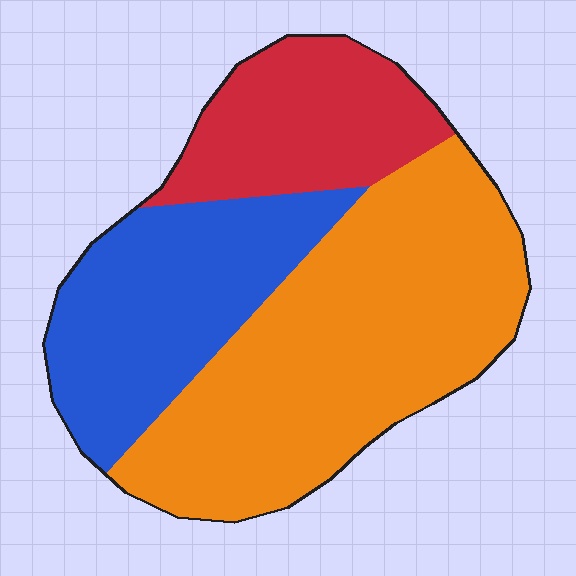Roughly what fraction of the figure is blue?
Blue takes up about one quarter (1/4) of the figure.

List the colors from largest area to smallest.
From largest to smallest: orange, blue, red.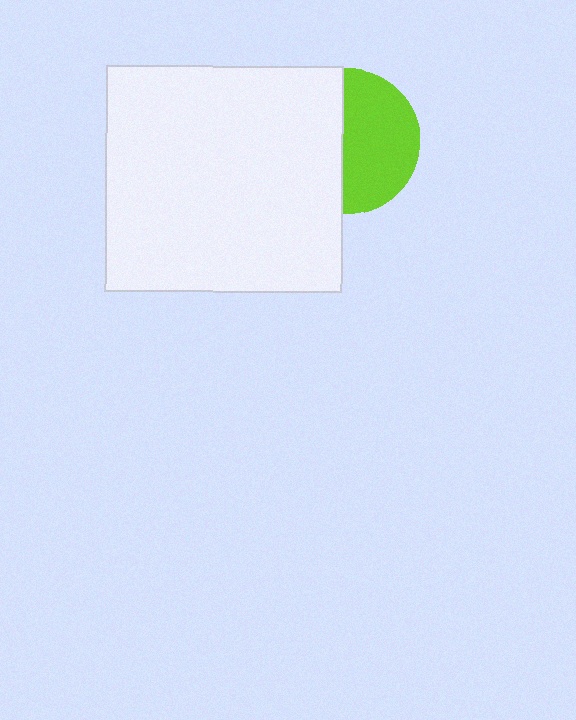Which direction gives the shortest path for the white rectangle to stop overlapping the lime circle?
Moving left gives the shortest separation.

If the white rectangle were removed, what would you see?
You would see the complete lime circle.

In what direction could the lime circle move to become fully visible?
The lime circle could move right. That would shift it out from behind the white rectangle entirely.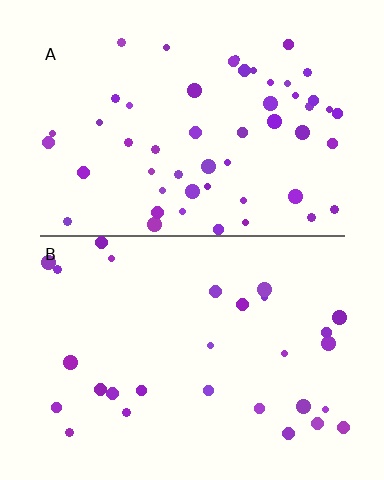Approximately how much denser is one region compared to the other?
Approximately 1.8× — region A over region B.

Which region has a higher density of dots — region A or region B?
A (the top).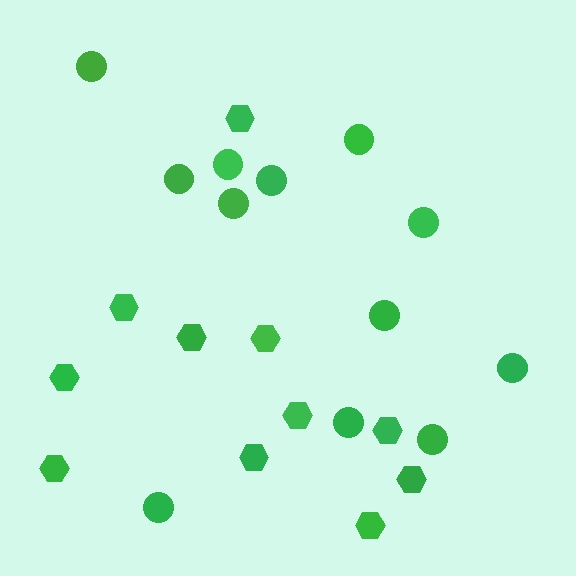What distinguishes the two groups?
There are 2 groups: one group of hexagons (11) and one group of circles (12).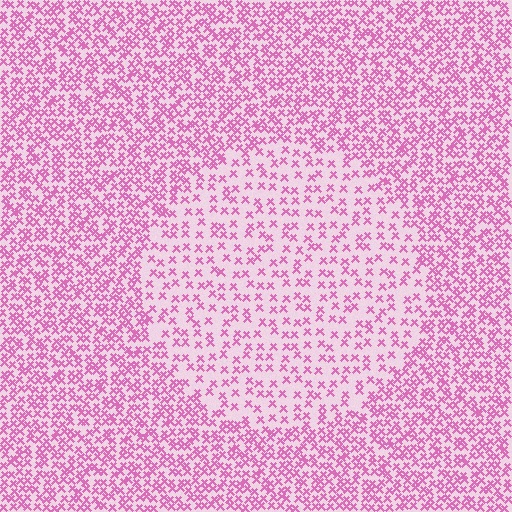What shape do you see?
I see a circle.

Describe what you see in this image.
The image contains small pink elements arranged at two different densities. A circle-shaped region is visible where the elements are less densely packed than the surrounding area.